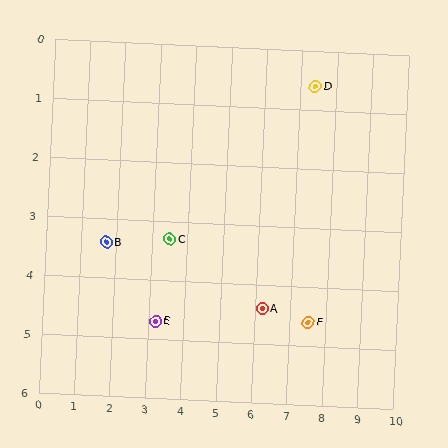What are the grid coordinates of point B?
Point B is at approximately (1.7, 3.4).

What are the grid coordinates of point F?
Point F is at approximately (7.5, 4.6).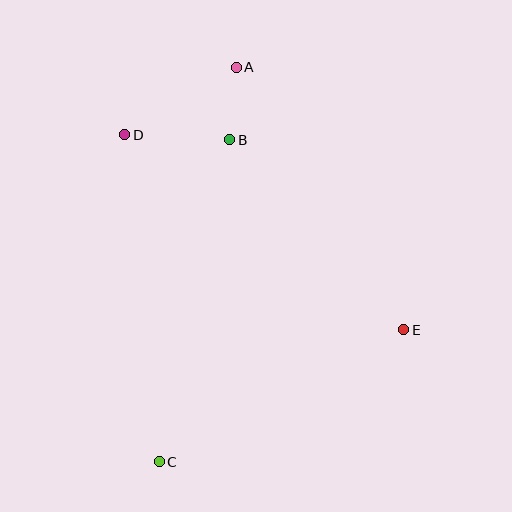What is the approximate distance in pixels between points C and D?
The distance between C and D is approximately 329 pixels.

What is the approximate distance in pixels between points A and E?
The distance between A and E is approximately 312 pixels.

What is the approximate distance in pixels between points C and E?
The distance between C and E is approximately 278 pixels.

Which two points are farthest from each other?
Points A and C are farthest from each other.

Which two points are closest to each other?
Points A and B are closest to each other.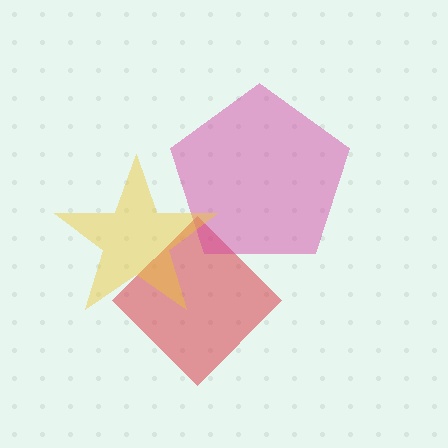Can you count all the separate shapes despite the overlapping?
Yes, there are 3 separate shapes.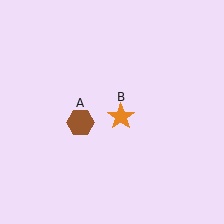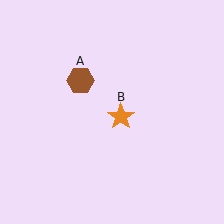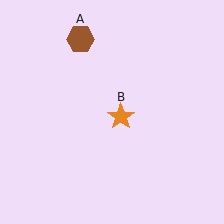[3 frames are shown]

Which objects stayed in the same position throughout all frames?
Orange star (object B) remained stationary.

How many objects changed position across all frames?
1 object changed position: brown hexagon (object A).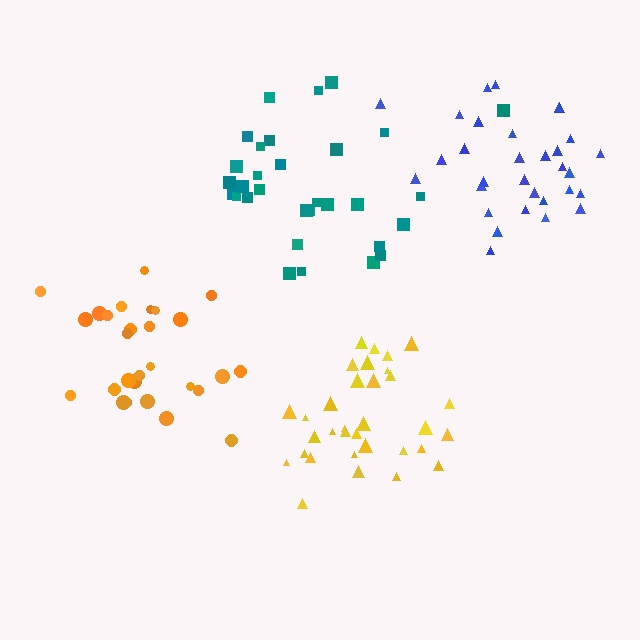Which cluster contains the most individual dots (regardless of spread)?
Yellow (33).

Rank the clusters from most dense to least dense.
yellow, blue, orange, teal.